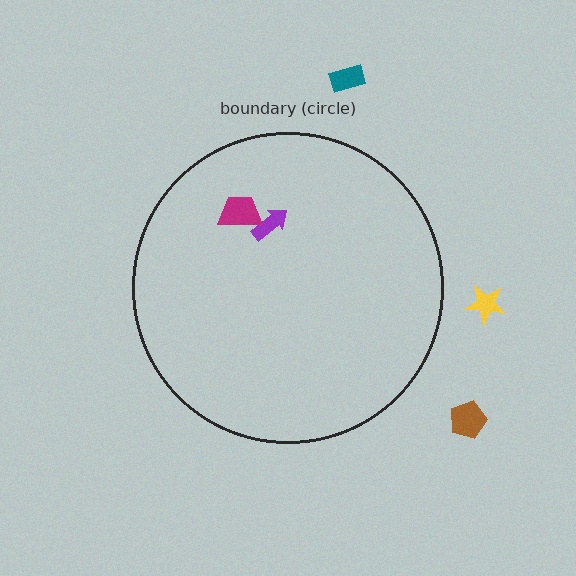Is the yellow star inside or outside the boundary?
Outside.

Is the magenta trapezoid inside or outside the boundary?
Inside.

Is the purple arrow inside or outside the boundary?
Inside.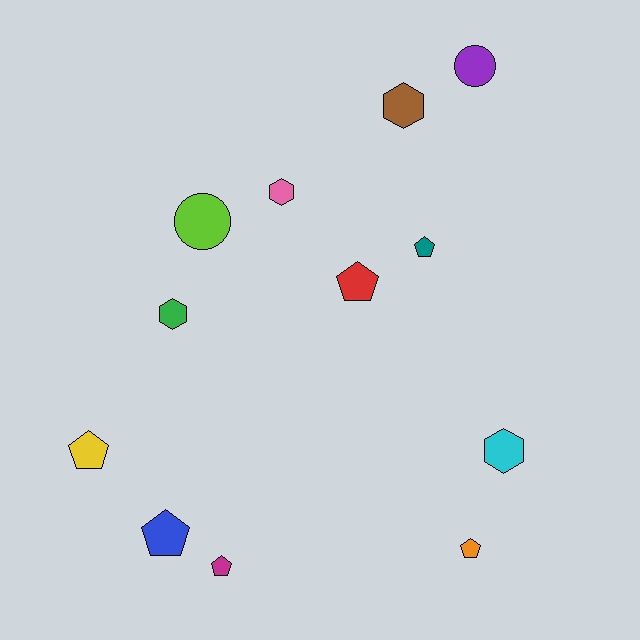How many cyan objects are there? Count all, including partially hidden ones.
There is 1 cyan object.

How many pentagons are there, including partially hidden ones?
There are 6 pentagons.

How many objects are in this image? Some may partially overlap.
There are 12 objects.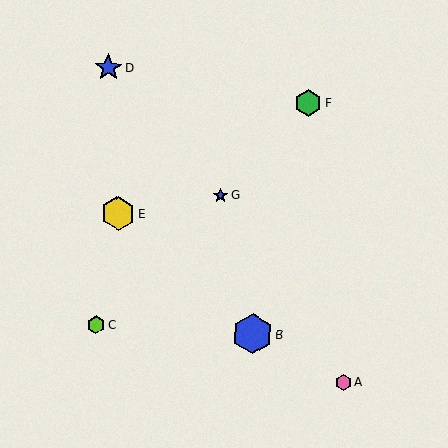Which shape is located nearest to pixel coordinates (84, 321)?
The lime hexagon (labeled C) at (96, 325) is nearest to that location.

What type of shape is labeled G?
Shape G is a blue star.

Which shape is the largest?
The blue hexagon (labeled B) is the largest.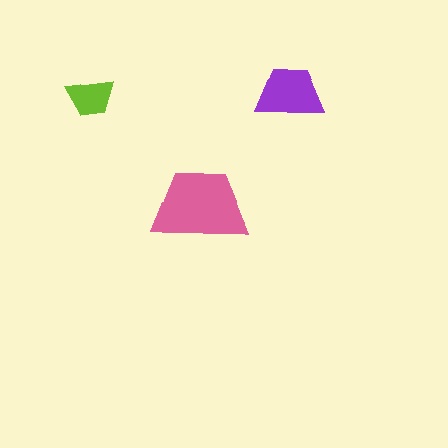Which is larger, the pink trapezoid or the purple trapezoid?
The pink one.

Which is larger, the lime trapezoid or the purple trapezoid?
The purple one.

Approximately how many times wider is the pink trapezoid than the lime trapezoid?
About 2 times wider.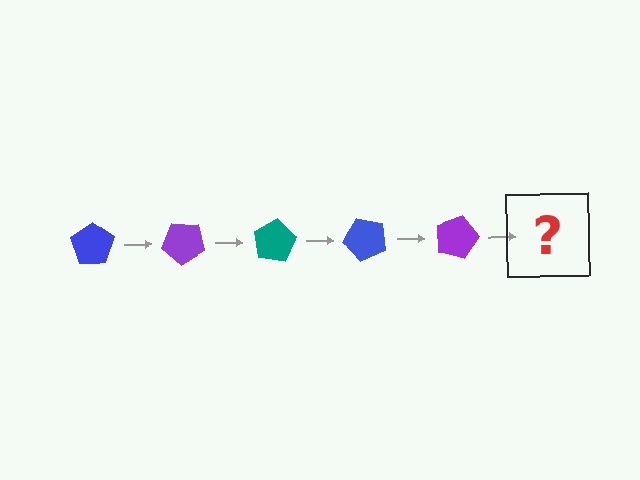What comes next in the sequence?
The next element should be a teal pentagon, rotated 200 degrees from the start.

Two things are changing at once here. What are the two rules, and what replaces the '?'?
The two rules are that it rotates 40 degrees each step and the color cycles through blue, purple, and teal. The '?' should be a teal pentagon, rotated 200 degrees from the start.